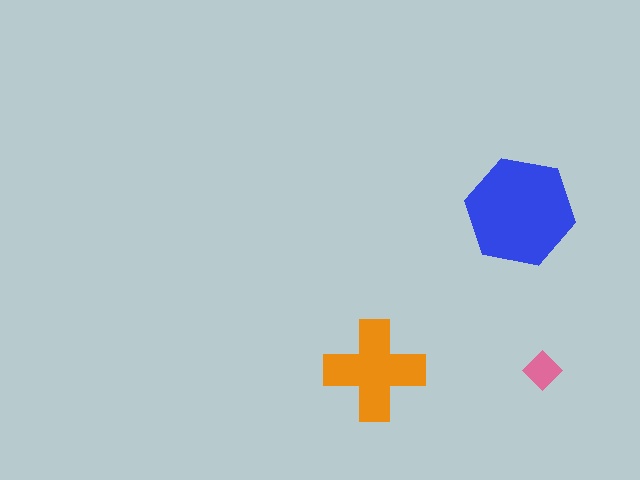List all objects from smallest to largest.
The pink diamond, the orange cross, the blue hexagon.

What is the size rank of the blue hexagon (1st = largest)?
1st.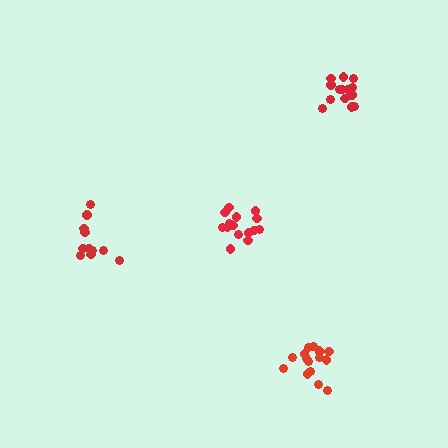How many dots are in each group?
Group 1: 11 dots, Group 2: 15 dots, Group 3: 16 dots, Group 4: 14 dots (56 total).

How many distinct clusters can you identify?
There are 4 distinct clusters.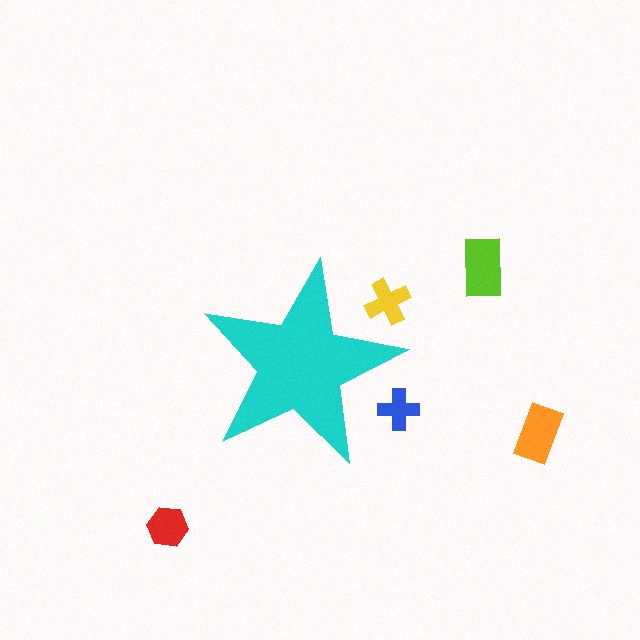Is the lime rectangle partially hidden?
No, the lime rectangle is fully visible.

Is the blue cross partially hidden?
Yes, the blue cross is partially hidden behind the cyan star.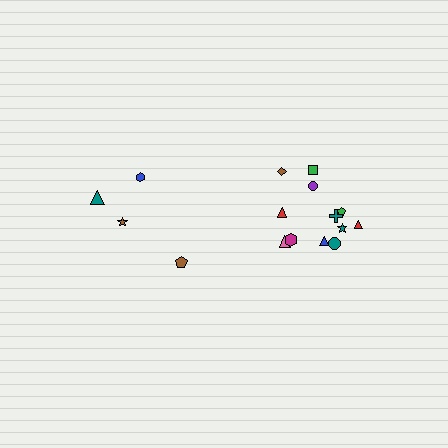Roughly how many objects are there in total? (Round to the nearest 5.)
Roughly 15 objects in total.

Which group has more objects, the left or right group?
The right group.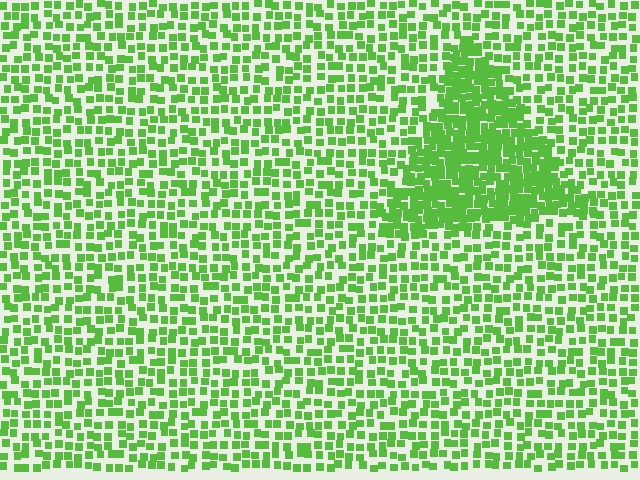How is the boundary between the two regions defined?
The boundary is defined by a change in element density (approximately 2.1x ratio). All elements are the same color, size, and shape.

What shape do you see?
I see a triangle.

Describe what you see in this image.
The image contains small lime elements arranged at two different densities. A triangle-shaped region is visible where the elements are more densely packed than the surrounding area.